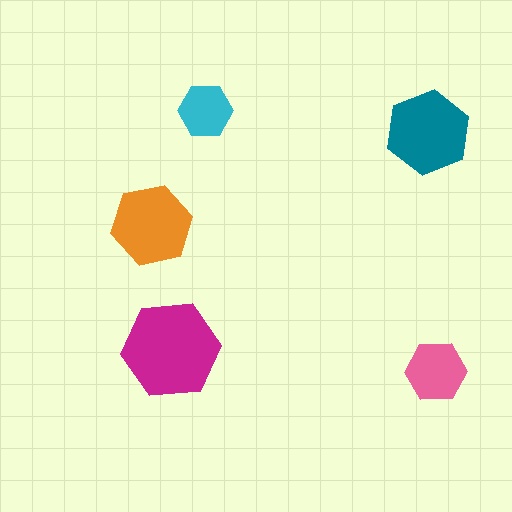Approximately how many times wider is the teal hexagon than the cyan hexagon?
About 1.5 times wider.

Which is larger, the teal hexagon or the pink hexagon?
The teal one.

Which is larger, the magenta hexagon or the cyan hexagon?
The magenta one.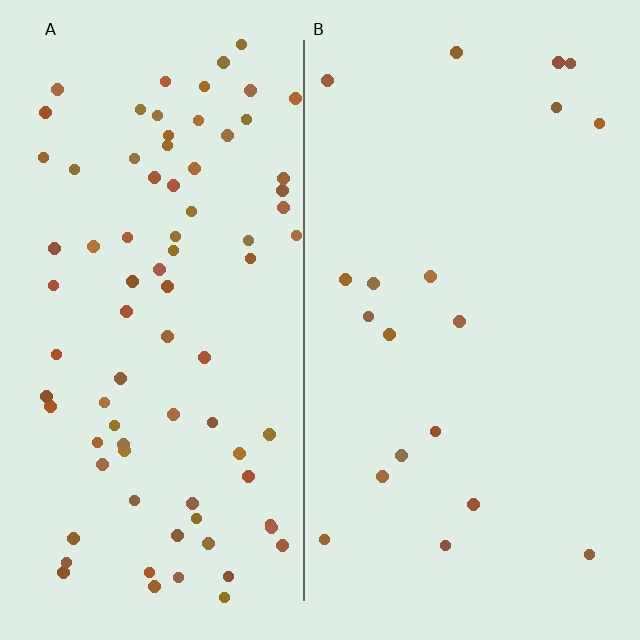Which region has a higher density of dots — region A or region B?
A (the left).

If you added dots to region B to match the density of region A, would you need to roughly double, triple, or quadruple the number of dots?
Approximately quadruple.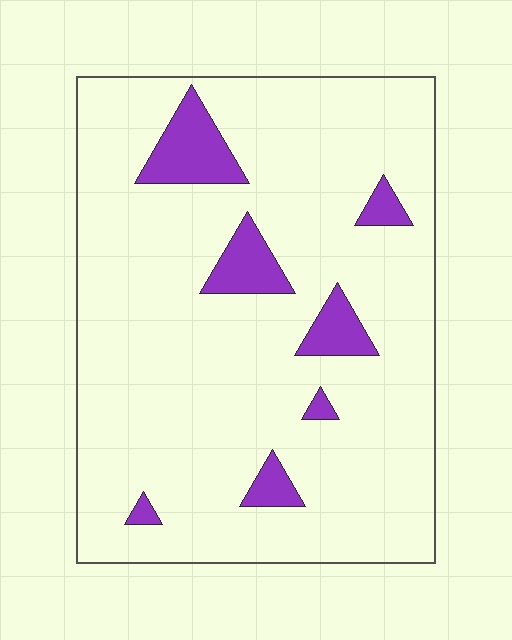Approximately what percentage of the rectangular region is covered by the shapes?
Approximately 10%.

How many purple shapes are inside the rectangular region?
7.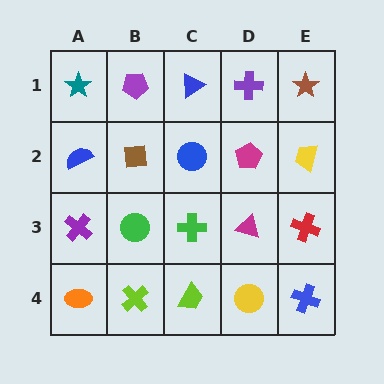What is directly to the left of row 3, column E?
A magenta triangle.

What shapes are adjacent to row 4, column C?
A green cross (row 3, column C), a lime cross (row 4, column B), a yellow circle (row 4, column D).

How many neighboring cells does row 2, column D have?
4.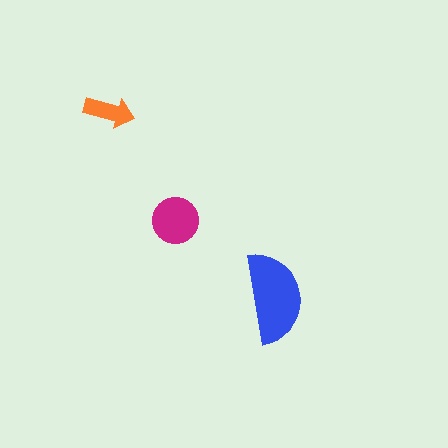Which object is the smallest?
The orange arrow.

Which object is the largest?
The blue semicircle.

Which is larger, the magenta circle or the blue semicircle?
The blue semicircle.